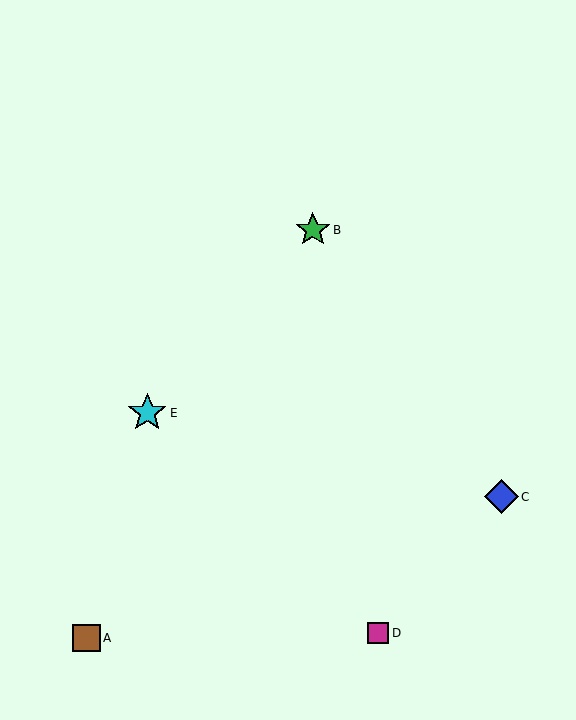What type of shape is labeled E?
Shape E is a cyan star.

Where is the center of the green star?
The center of the green star is at (313, 230).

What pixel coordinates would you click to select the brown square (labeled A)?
Click at (86, 638) to select the brown square A.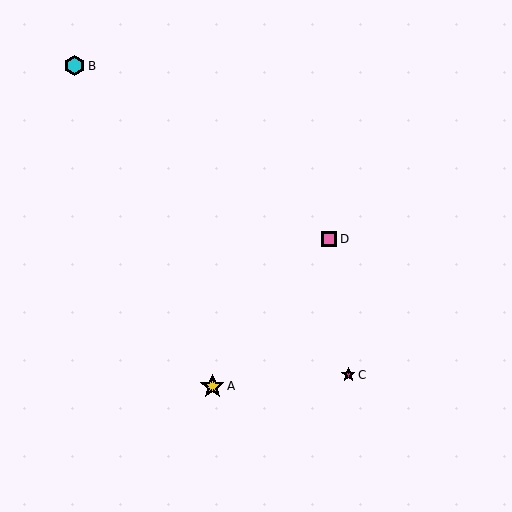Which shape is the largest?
The yellow star (labeled A) is the largest.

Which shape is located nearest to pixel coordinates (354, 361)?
The magenta star (labeled C) at (348, 375) is nearest to that location.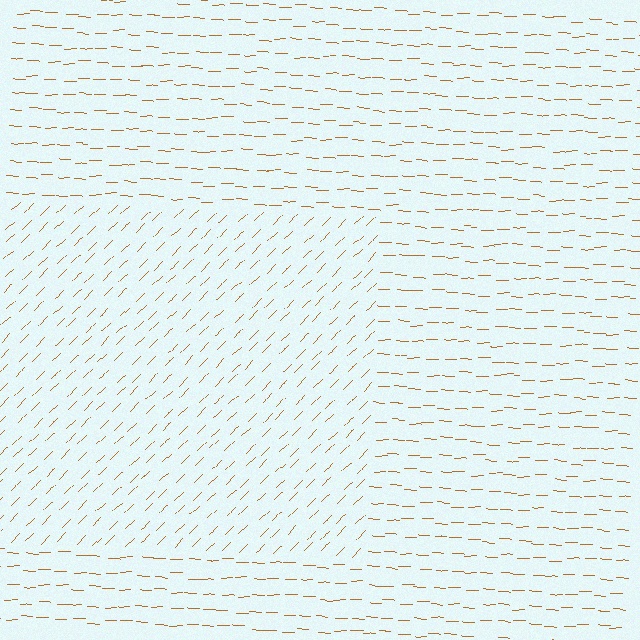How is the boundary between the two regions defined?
The boundary is defined purely by a change in line orientation (approximately 45 degrees difference). All lines are the same color and thickness.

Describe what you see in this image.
The image is filled with small brown line segments. A rectangle region in the image has lines oriented differently from the surrounding lines, creating a visible texture boundary.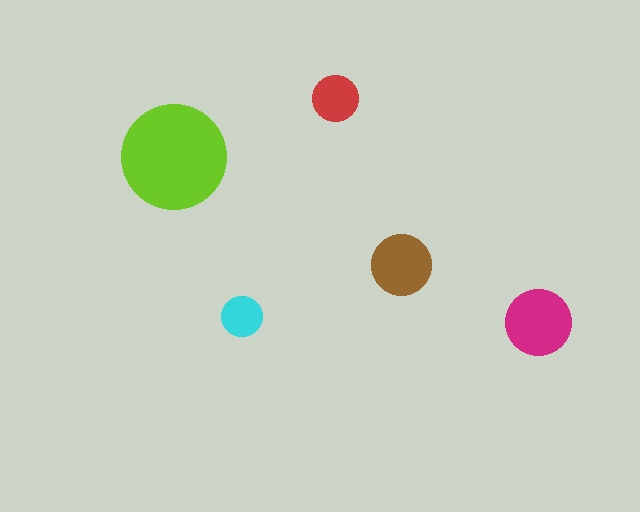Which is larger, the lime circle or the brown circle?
The lime one.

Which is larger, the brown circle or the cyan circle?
The brown one.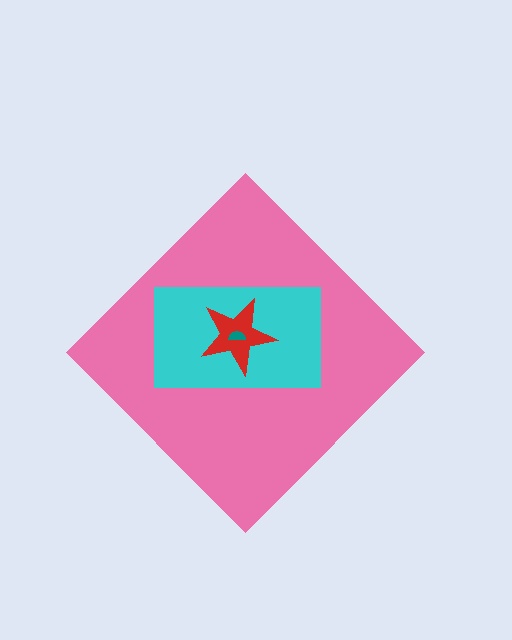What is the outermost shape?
The pink diamond.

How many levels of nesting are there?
4.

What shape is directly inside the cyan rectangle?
The red star.